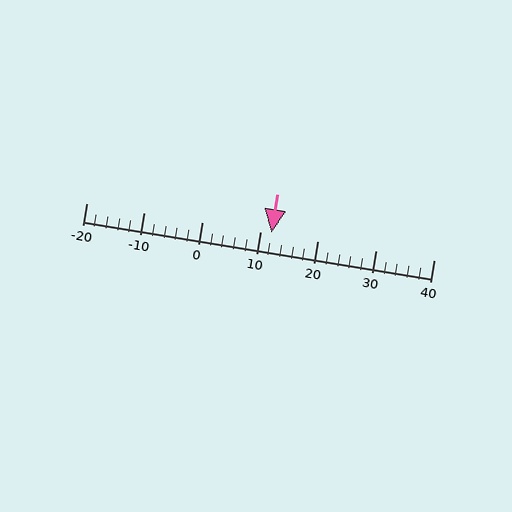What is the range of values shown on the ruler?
The ruler shows values from -20 to 40.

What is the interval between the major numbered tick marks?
The major tick marks are spaced 10 units apart.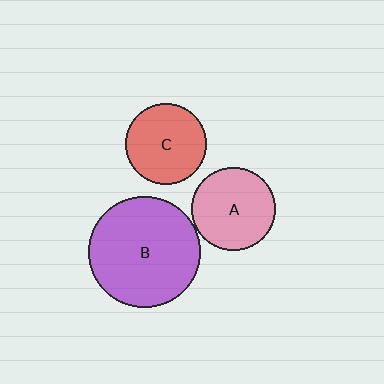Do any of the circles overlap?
No, none of the circles overlap.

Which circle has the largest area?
Circle B (purple).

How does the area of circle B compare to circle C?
Approximately 1.9 times.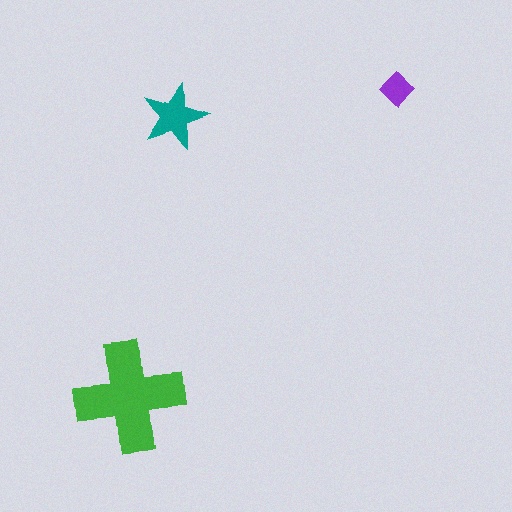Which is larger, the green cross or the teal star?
The green cross.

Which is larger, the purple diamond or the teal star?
The teal star.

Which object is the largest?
The green cross.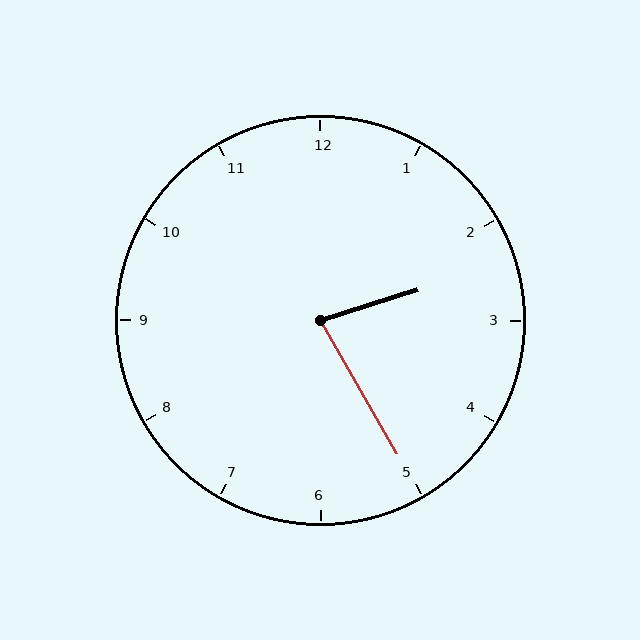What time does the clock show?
2:25.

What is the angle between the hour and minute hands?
Approximately 78 degrees.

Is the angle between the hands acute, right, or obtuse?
It is acute.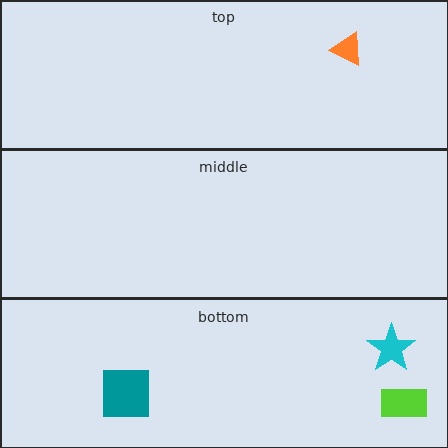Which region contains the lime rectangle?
The bottom region.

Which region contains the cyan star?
The bottom region.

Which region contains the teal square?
The bottom region.